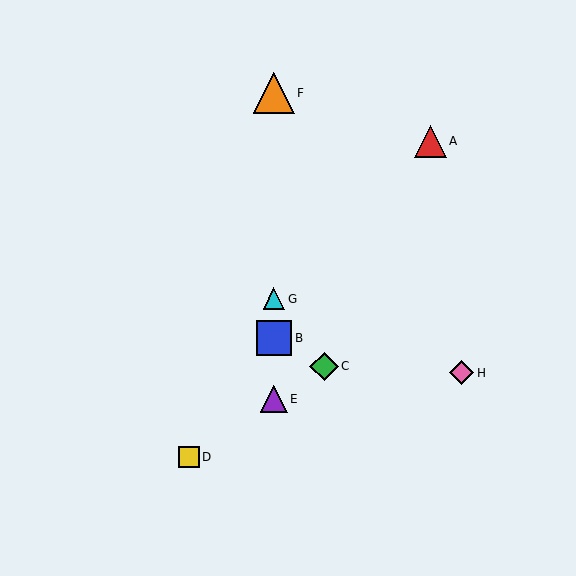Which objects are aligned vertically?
Objects B, E, F, G are aligned vertically.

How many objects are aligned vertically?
4 objects (B, E, F, G) are aligned vertically.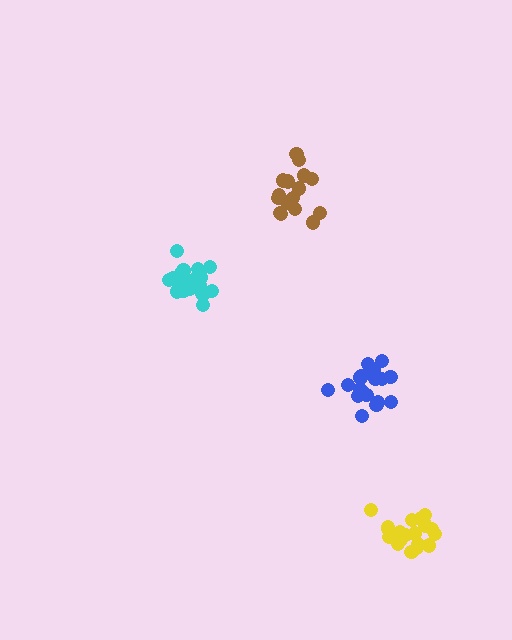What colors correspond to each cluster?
The clusters are colored: cyan, yellow, blue, brown.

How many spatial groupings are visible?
There are 4 spatial groupings.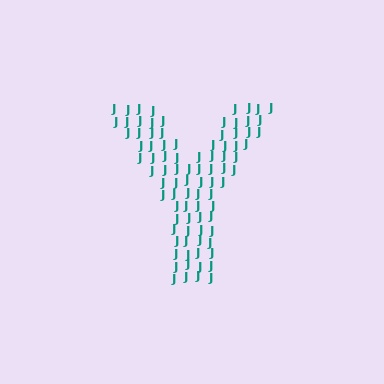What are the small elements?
The small elements are letter J's.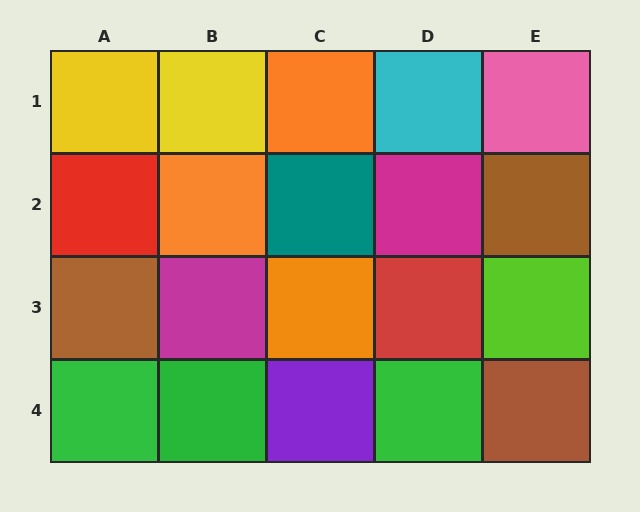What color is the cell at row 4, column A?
Green.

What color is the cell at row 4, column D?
Green.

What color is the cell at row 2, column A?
Red.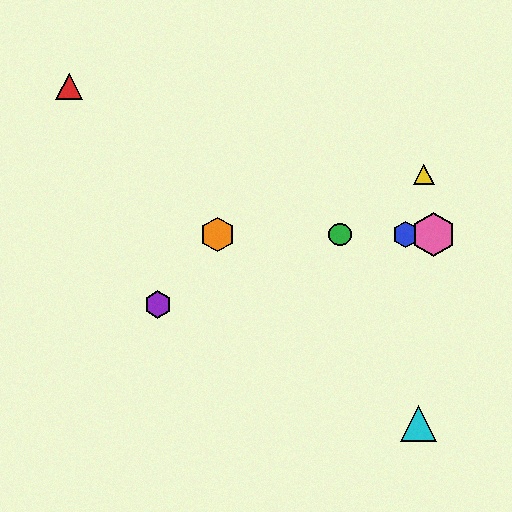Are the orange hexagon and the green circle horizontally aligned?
Yes, both are at y≈235.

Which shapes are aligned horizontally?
The blue hexagon, the green circle, the orange hexagon, the pink hexagon are aligned horizontally.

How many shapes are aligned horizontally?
4 shapes (the blue hexagon, the green circle, the orange hexagon, the pink hexagon) are aligned horizontally.